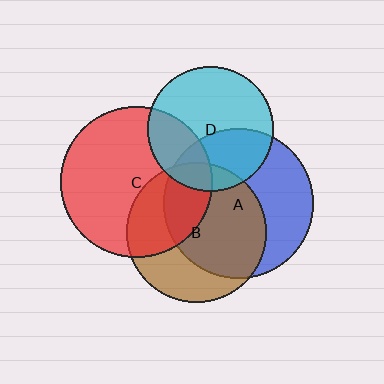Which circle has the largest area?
Circle C (red).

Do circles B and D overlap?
Yes.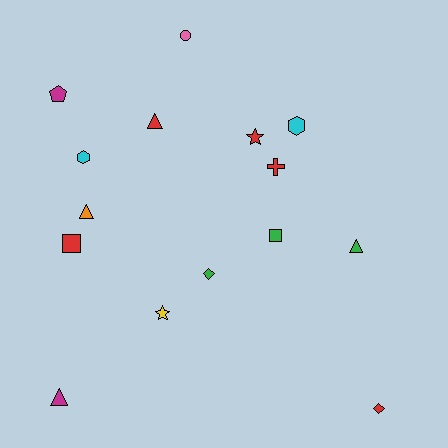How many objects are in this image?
There are 15 objects.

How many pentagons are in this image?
There is 1 pentagon.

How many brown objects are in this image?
There are no brown objects.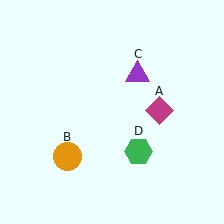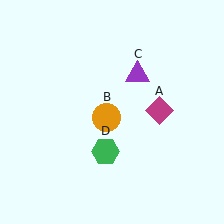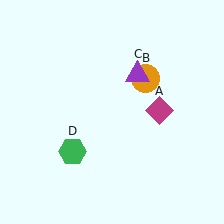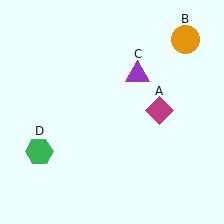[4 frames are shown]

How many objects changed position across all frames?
2 objects changed position: orange circle (object B), green hexagon (object D).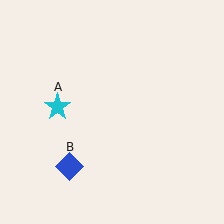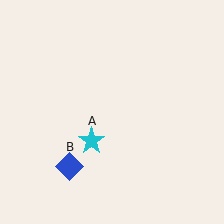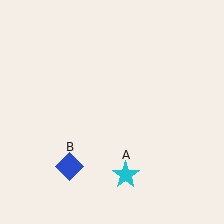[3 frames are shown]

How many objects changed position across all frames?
1 object changed position: cyan star (object A).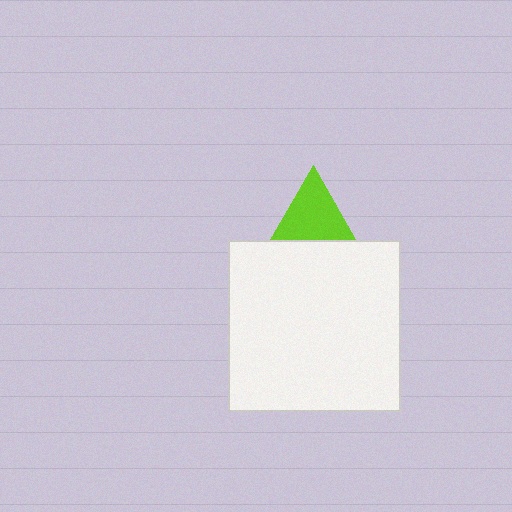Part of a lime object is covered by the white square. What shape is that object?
It is a triangle.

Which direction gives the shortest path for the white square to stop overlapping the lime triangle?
Moving down gives the shortest separation.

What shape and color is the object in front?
The object in front is a white square.